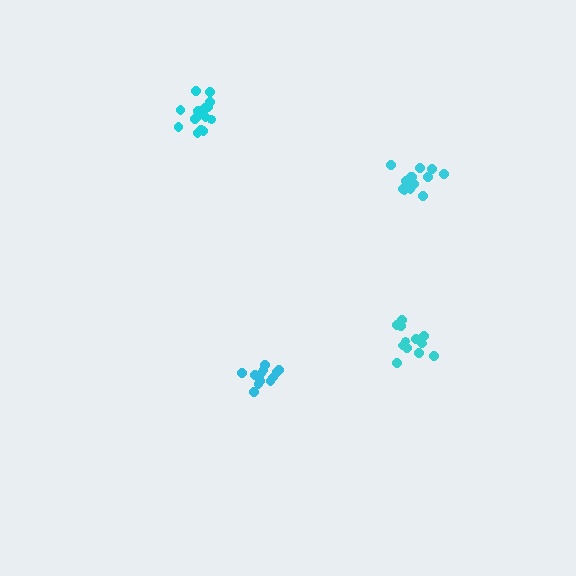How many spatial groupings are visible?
There are 4 spatial groupings.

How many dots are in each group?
Group 1: 17 dots, Group 2: 12 dots, Group 3: 13 dots, Group 4: 14 dots (56 total).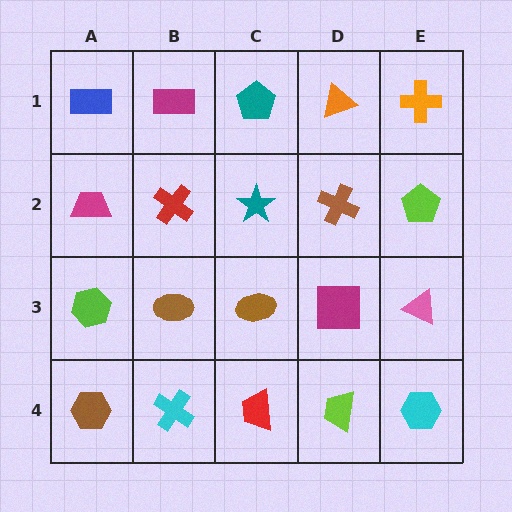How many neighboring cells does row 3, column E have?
3.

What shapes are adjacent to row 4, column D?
A magenta square (row 3, column D), a red trapezoid (row 4, column C), a cyan hexagon (row 4, column E).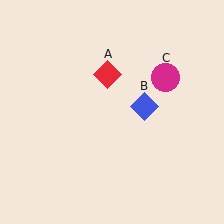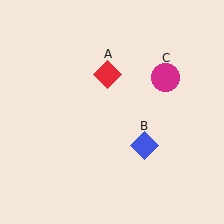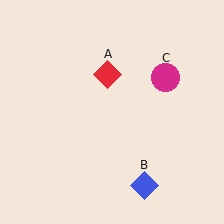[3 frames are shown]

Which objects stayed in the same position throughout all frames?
Red diamond (object A) and magenta circle (object C) remained stationary.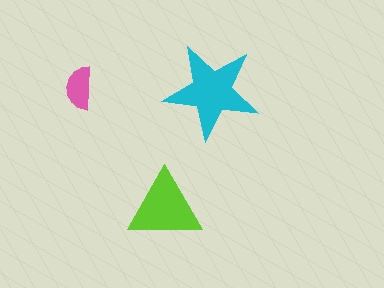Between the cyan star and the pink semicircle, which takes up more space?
The cyan star.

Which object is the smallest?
The pink semicircle.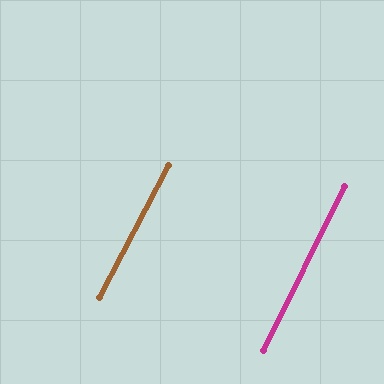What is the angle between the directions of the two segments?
Approximately 1 degree.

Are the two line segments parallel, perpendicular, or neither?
Parallel — their directions differ by only 1.2°.